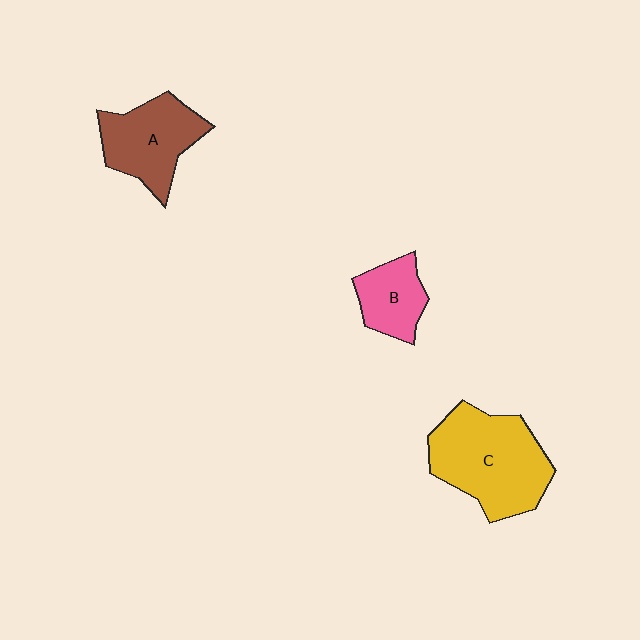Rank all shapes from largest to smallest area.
From largest to smallest: C (yellow), A (brown), B (pink).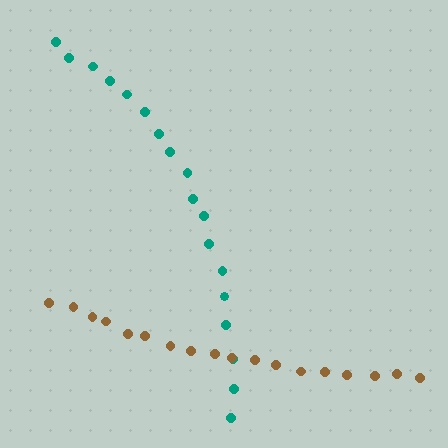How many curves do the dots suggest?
There are 2 distinct paths.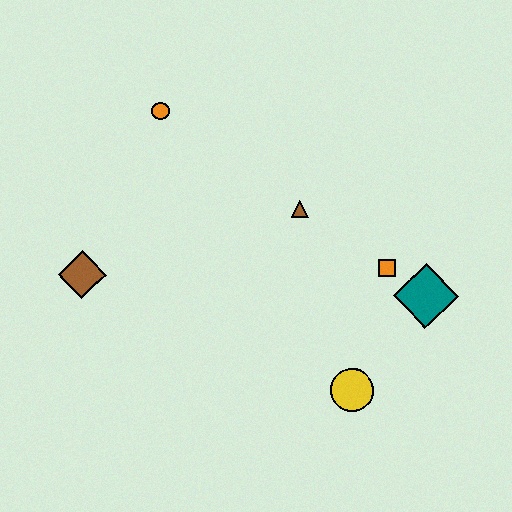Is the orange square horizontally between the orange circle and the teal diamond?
Yes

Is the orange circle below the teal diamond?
No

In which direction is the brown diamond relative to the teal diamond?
The brown diamond is to the left of the teal diamond.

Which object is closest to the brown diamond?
The orange circle is closest to the brown diamond.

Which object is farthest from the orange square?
The brown diamond is farthest from the orange square.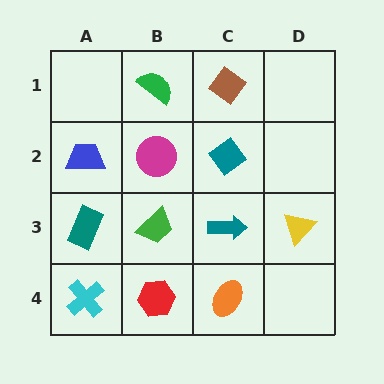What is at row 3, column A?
A teal rectangle.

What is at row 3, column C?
A teal arrow.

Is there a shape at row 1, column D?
No, that cell is empty.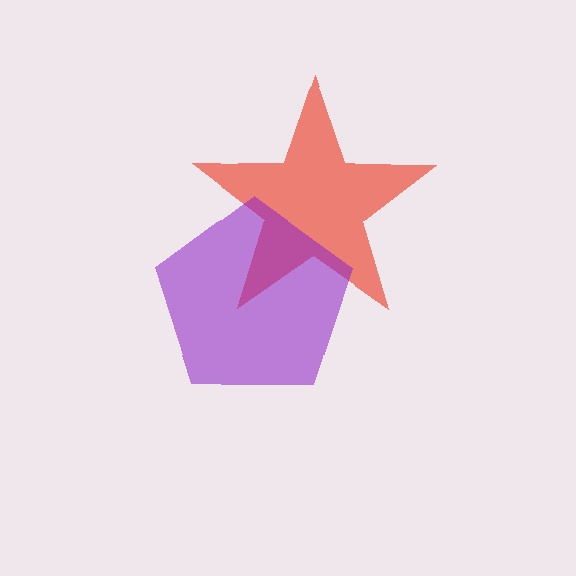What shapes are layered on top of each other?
The layered shapes are: a red star, a purple pentagon.